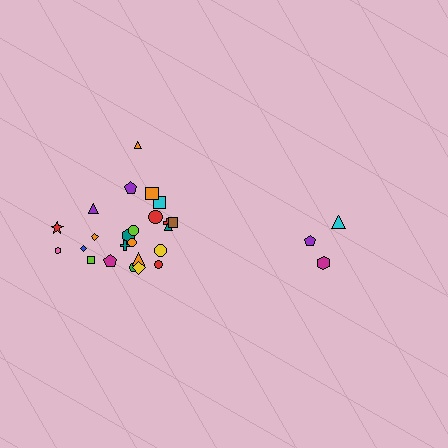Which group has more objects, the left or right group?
The left group.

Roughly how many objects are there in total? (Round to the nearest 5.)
Roughly 30 objects in total.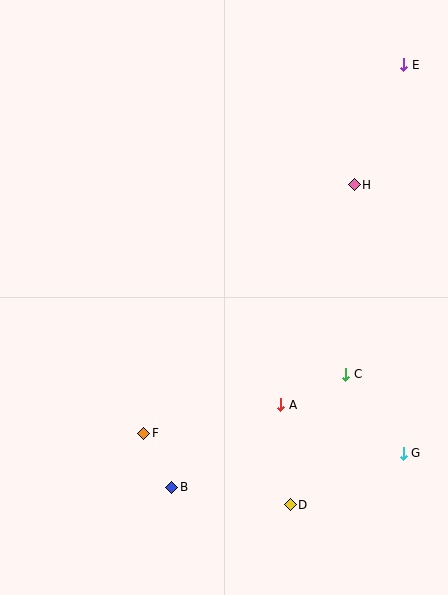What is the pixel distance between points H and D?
The distance between H and D is 326 pixels.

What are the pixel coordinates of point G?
Point G is at (403, 453).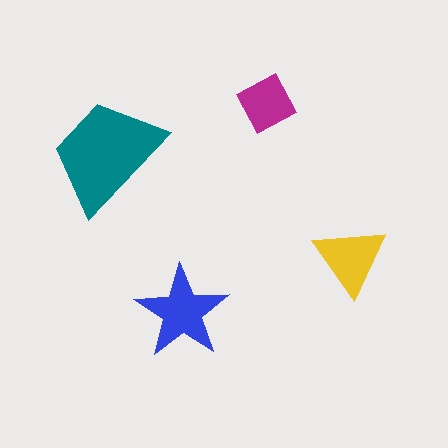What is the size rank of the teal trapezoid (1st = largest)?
1st.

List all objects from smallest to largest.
The magenta square, the yellow triangle, the blue star, the teal trapezoid.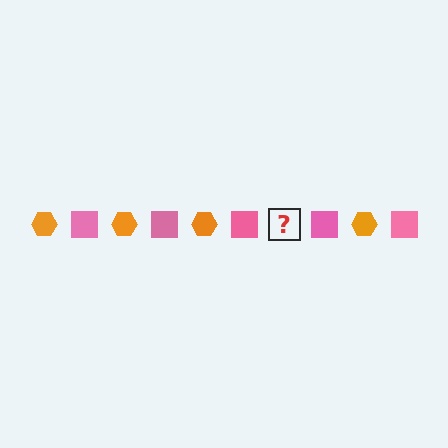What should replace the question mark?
The question mark should be replaced with an orange hexagon.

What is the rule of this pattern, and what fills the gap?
The rule is that the pattern alternates between orange hexagon and pink square. The gap should be filled with an orange hexagon.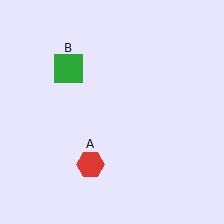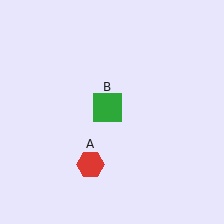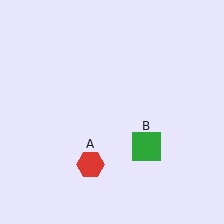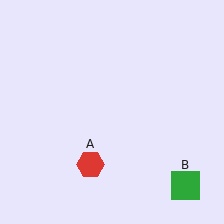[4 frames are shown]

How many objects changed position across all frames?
1 object changed position: green square (object B).